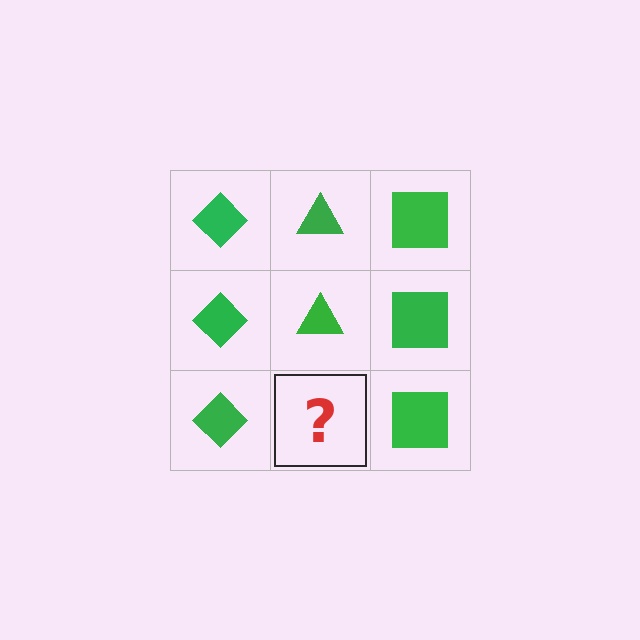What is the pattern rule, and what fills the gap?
The rule is that each column has a consistent shape. The gap should be filled with a green triangle.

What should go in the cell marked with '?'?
The missing cell should contain a green triangle.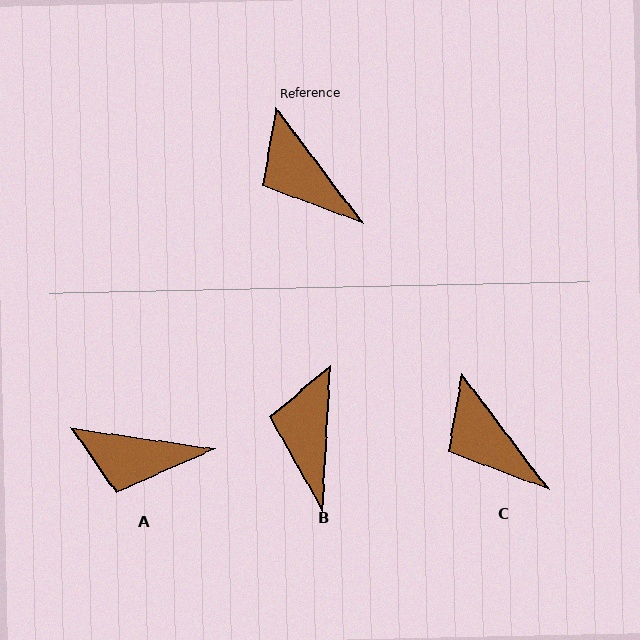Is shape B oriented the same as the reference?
No, it is off by about 40 degrees.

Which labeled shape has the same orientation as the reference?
C.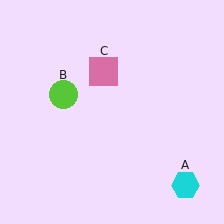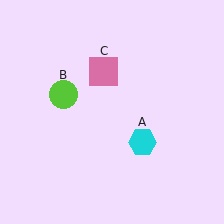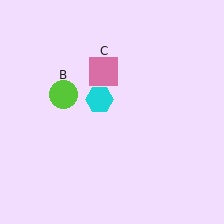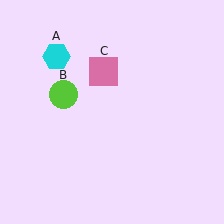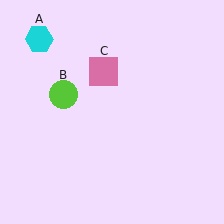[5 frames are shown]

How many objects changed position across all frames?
1 object changed position: cyan hexagon (object A).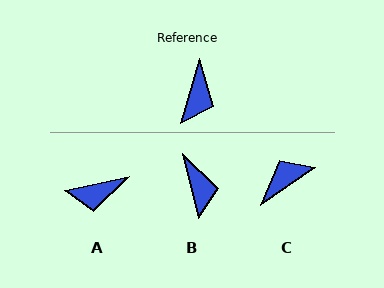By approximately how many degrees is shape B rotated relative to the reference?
Approximately 30 degrees counter-clockwise.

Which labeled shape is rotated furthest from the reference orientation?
C, about 141 degrees away.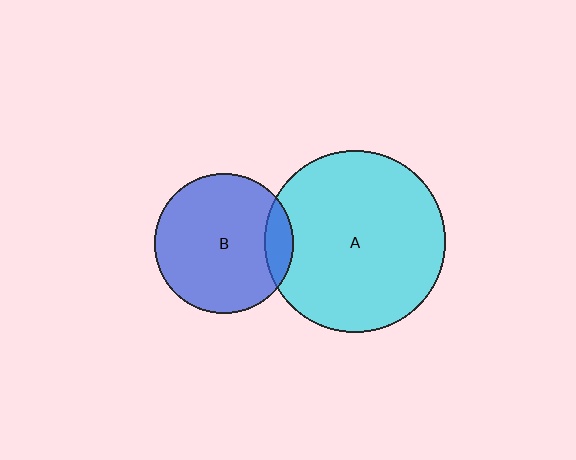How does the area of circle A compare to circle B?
Approximately 1.7 times.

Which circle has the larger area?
Circle A (cyan).